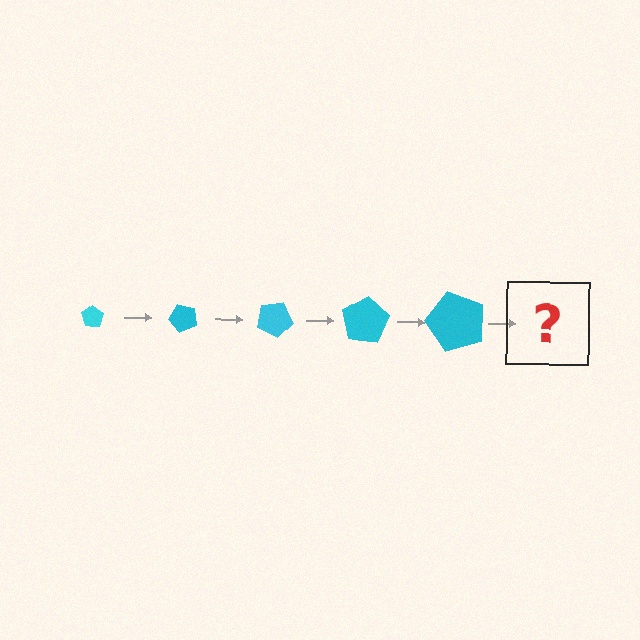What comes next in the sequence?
The next element should be a pentagon, larger than the previous one and rotated 250 degrees from the start.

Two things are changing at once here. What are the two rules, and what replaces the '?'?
The two rules are that the pentagon grows larger each step and it rotates 50 degrees each step. The '?' should be a pentagon, larger than the previous one and rotated 250 degrees from the start.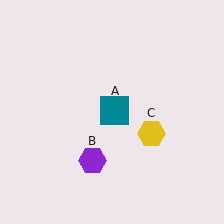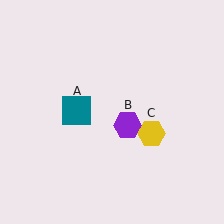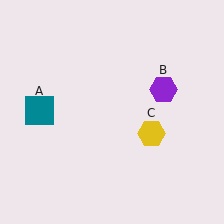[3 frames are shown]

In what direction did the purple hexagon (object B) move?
The purple hexagon (object B) moved up and to the right.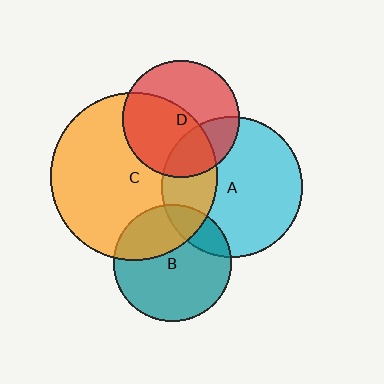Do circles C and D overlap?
Yes.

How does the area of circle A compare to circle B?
Approximately 1.4 times.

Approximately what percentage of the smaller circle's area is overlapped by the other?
Approximately 50%.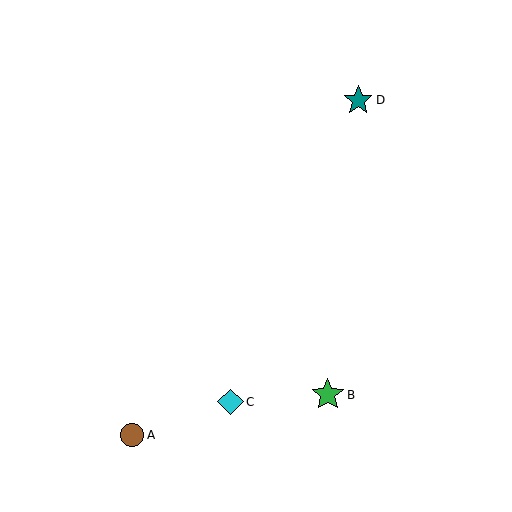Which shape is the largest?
The green star (labeled B) is the largest.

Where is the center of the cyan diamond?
The center of the cyan diamond is at (230, 402).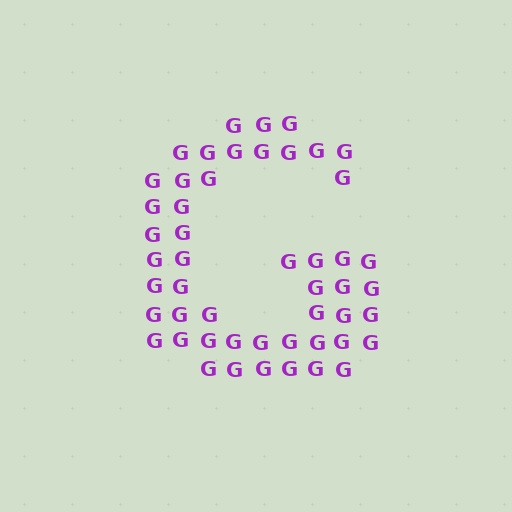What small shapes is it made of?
It is made of small letter G's.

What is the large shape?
The large shape is the letter G.